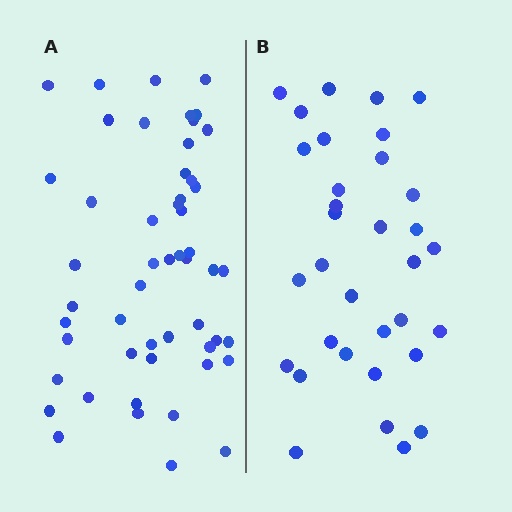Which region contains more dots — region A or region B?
Region A (the left region) has more dots.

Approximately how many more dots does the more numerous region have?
Region A has approximately 20 more dots than region B.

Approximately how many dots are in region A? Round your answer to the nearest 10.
About 50 dots. (The exact count is 52, which rounds to 50.)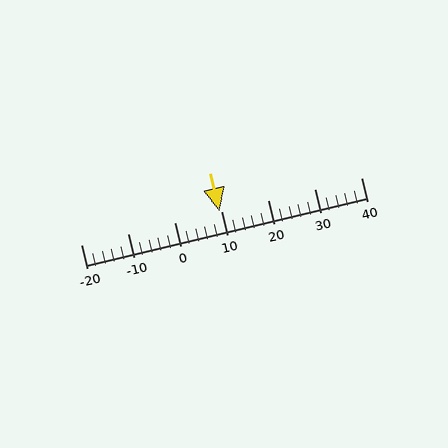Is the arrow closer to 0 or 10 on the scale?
The arrow is closer to 10.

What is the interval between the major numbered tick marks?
The major tick marks are spaced 10 units apart.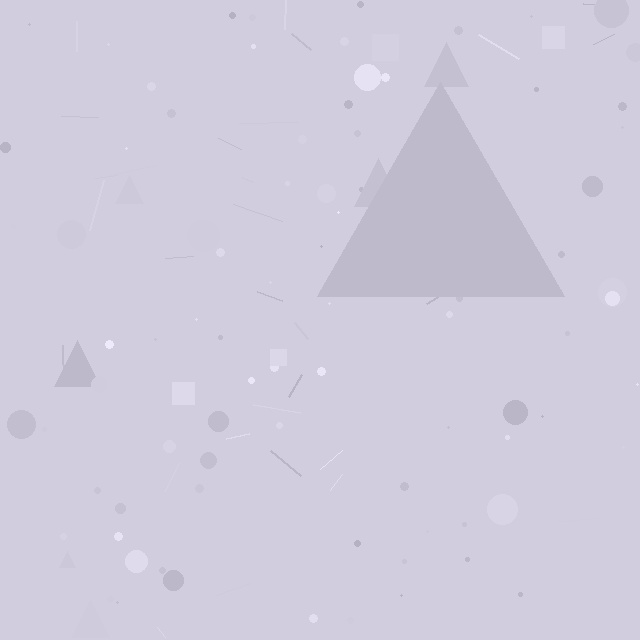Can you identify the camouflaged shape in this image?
The camouflaged shape is a triangle.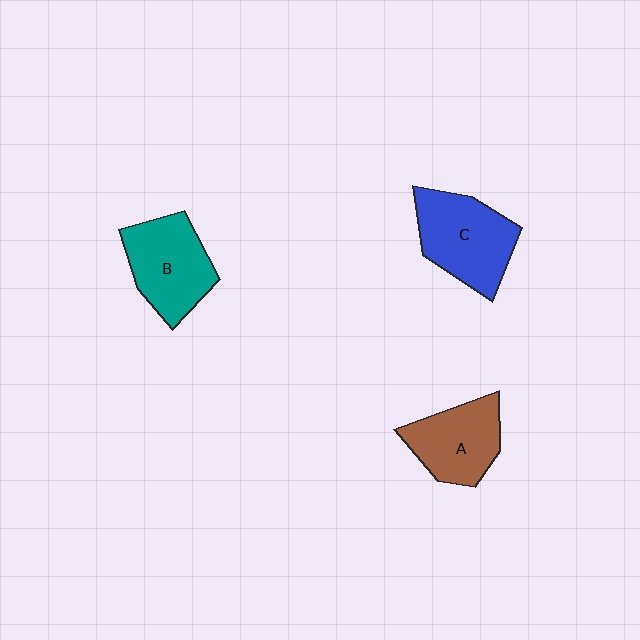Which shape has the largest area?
Shape C (blue).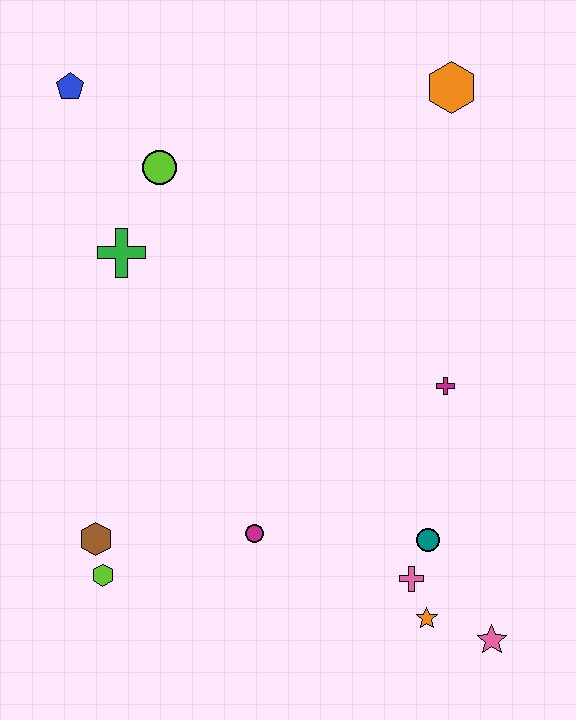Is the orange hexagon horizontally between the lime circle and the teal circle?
No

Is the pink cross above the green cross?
No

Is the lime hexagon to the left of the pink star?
Yes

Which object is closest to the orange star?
The pink cross is closest to the orange star.